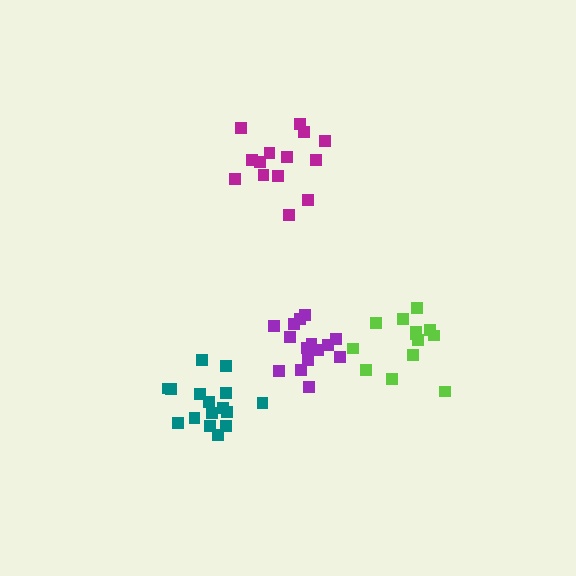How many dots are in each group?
Group 1: 15 dots, Group 2: 14 dots, Group 3: 16 dots, Group 4: 13 dots (58 total).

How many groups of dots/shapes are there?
There are 4 groups.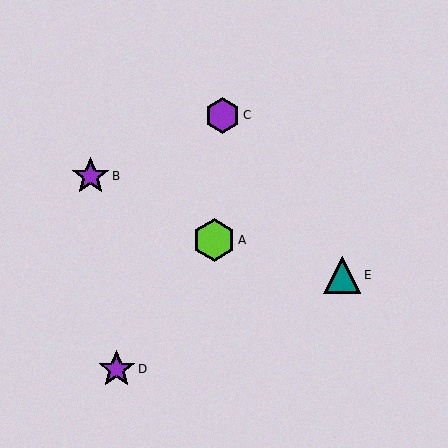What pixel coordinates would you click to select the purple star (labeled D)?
Click at (117, 369) to select the purple star D.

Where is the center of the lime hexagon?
The center of the lime hexagon is at (214, 240).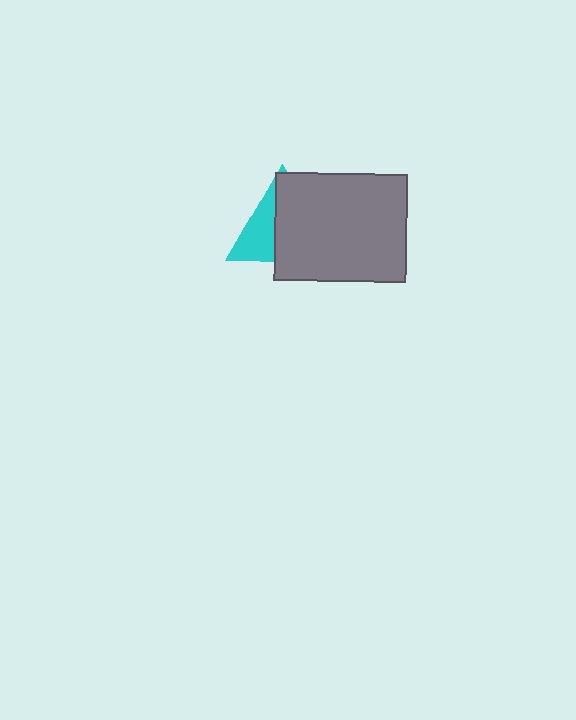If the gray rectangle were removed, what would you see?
You would see the complete cyan triangle.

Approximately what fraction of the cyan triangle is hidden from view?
Roughly 63% of the cyan triangle is hidden behind the gray rectangle.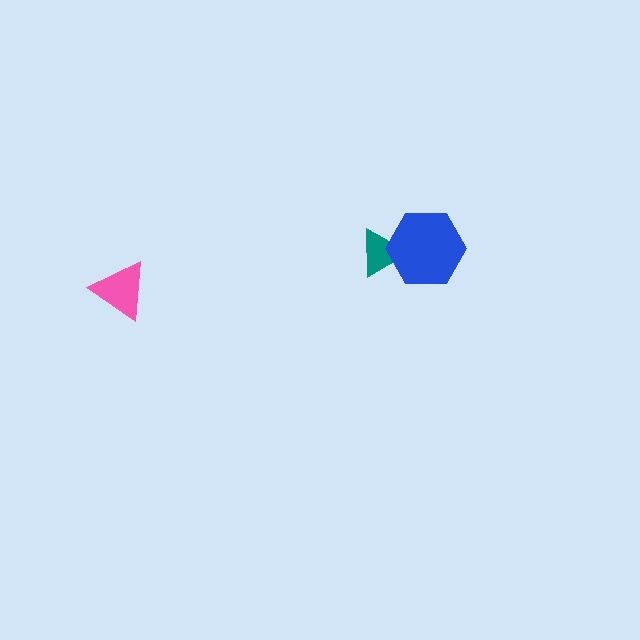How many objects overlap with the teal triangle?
1 object overlaps with the teal triangle.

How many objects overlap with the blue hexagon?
1 object overlaps with the blue hexagon.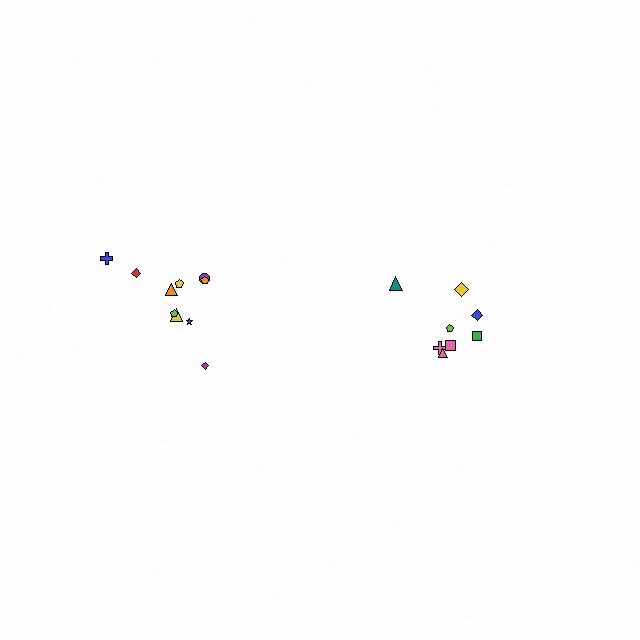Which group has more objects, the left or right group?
The left group.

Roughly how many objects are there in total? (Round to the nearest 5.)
Roughly 20 objects in total.